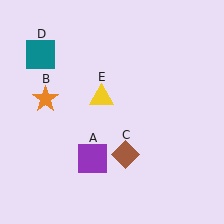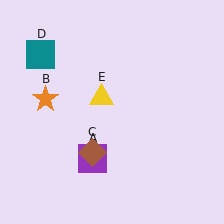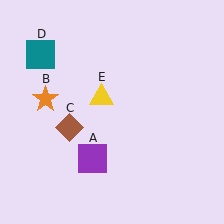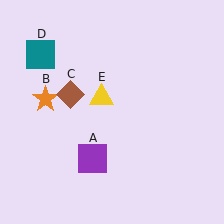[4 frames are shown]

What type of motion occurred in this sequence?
The brown diamond (object C) rotated clockwise around the center of the scene.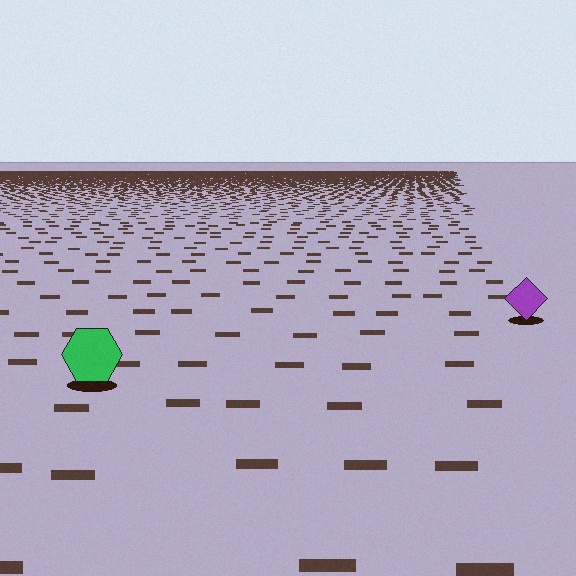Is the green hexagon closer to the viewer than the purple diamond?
Yes. The green hexagon is closer — you can tell from the texture gradient: the ground texture is coarser near it.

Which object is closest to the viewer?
The green hexagon is closest. The texture marks near it are larger and more spread out.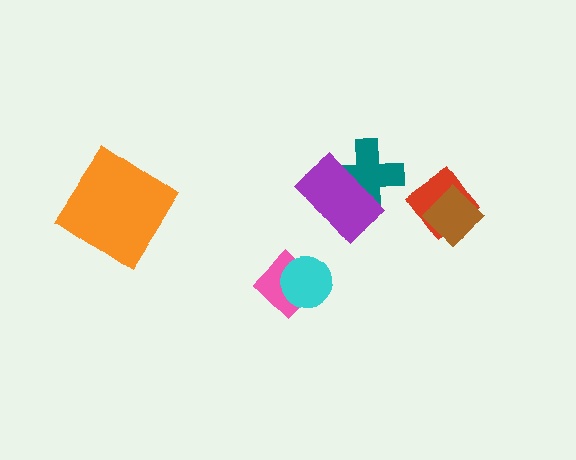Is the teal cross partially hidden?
Yes, it is partially covered by another shape.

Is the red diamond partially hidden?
Yes, it is partially covered by another shape.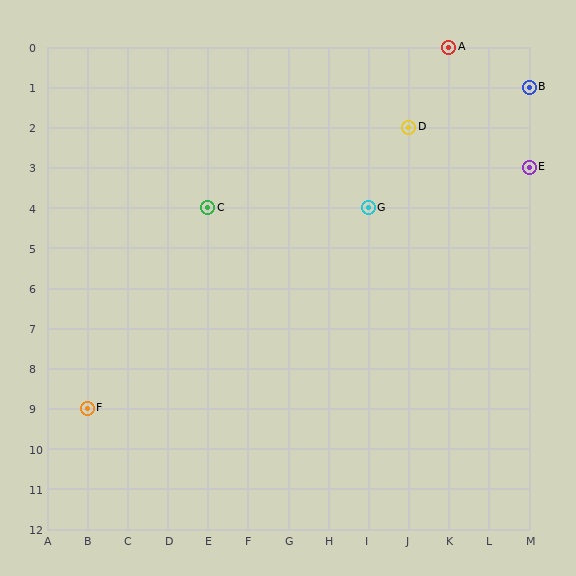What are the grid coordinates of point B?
Point B is at grid coordinates (M, 1).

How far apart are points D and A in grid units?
Points D and A are 1 column and 2 rows apart (about 2.2 grid units diagonally).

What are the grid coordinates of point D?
Point D is at grid coordinates (J, 2).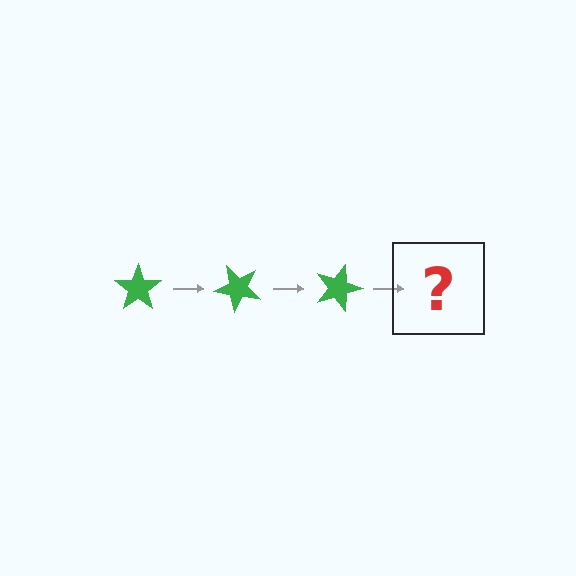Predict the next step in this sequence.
The next step is a green star rotated 135 degrees.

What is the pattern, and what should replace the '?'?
The pattern is that the star rotates 45 degrees each step. The '?' should be a green star rotated 135 degrees.